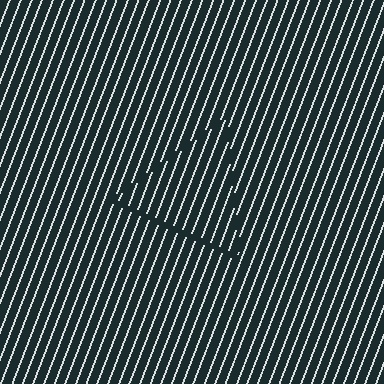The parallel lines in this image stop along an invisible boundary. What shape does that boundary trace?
An illusory triangle. The interior of the shape contains the same grating, shifted by half a period — the contour is defined by the phase discontinuity where line-ends from the inner and outer gratings abut.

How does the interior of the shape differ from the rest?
The interior of the shape contains the same grating, shifted by half a period — the contour is defined by the phase discontinuity where line-ends from the inner and outer gratings abut.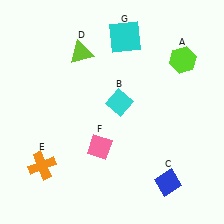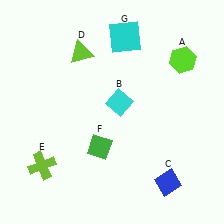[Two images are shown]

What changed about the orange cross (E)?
In Image 1, E is orange. In Image 2, it changed to lime.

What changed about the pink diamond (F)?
In Image 1, F is pink. In Image 2, it changed to green.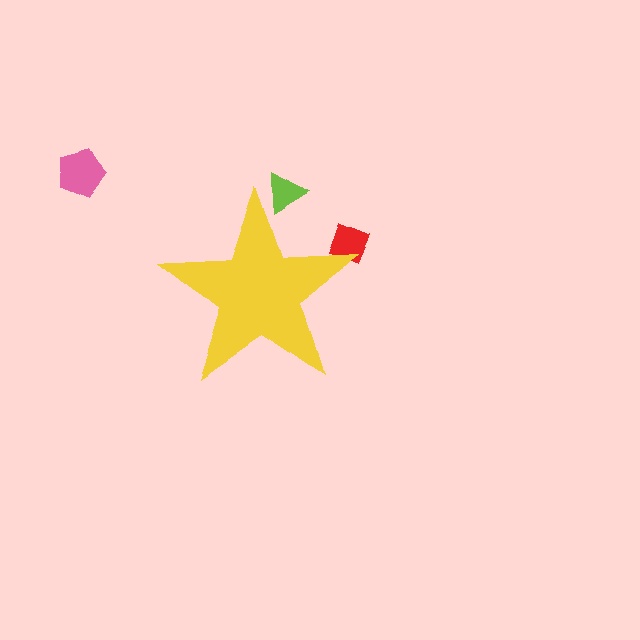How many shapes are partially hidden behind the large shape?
2 shapes are partially hidden.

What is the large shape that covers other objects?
A yellow star.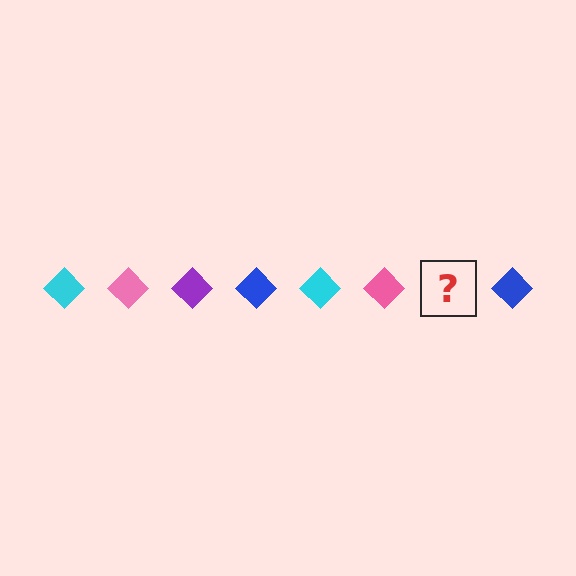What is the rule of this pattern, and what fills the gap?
The rule is that the pattern cycles through cyan, pink, purple, blue diamonds. The gap should be filled with a purple diamond.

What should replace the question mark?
The question mark should be replaced with a purple diamond.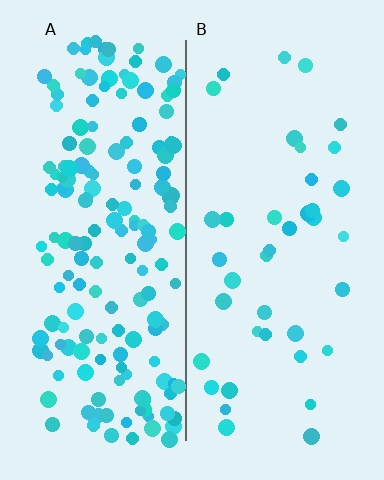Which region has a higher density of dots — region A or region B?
A (the left).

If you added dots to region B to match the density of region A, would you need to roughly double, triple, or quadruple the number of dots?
Approximately quadruple.